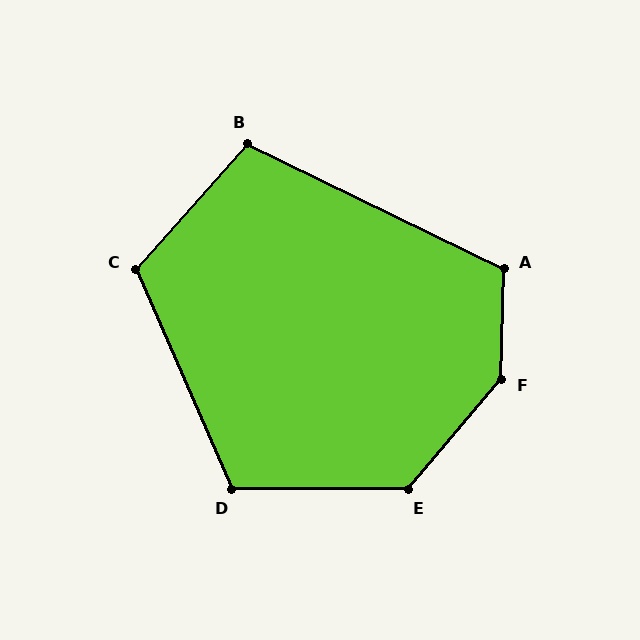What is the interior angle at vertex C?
Approximately 115 degrees (obtuse).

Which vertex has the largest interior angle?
F, at approximately 141 degrees.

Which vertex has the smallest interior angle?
B, at approximately 106 degrees.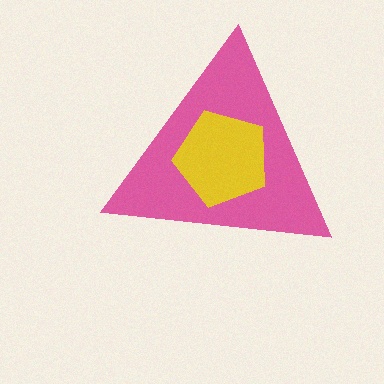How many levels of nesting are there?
2.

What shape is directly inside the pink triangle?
The yellow pentagon.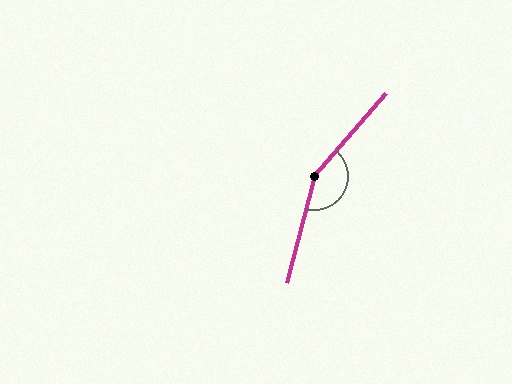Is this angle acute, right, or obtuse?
It is obtuse.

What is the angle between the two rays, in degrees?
Approximately 153 degrees.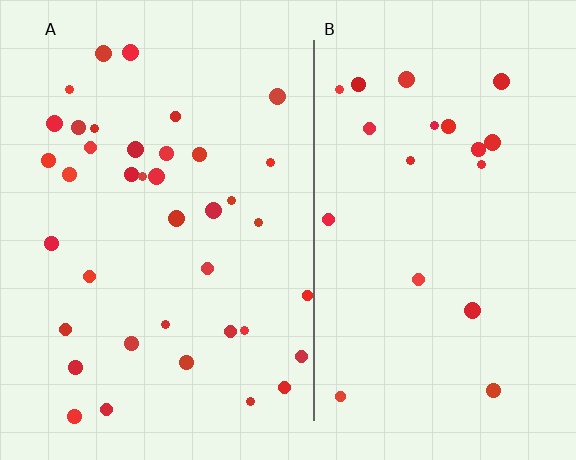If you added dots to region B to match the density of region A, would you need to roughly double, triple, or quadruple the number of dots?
Approximately double.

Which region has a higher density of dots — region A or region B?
A (the left).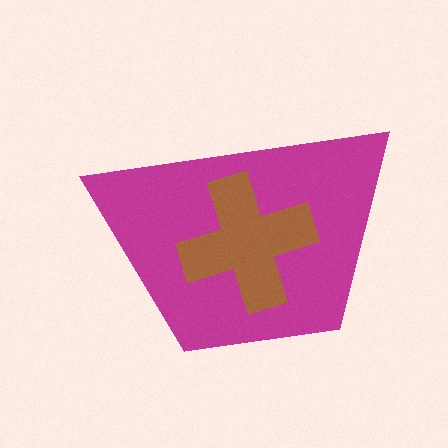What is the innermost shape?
The brown cross.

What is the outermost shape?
The magenta trapezoid.